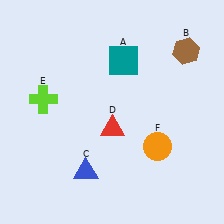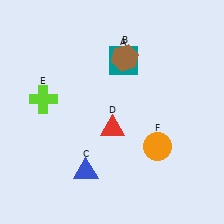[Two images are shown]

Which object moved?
The brown hexagon (B) moved left.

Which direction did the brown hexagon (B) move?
The brown hexagon (B) moved left.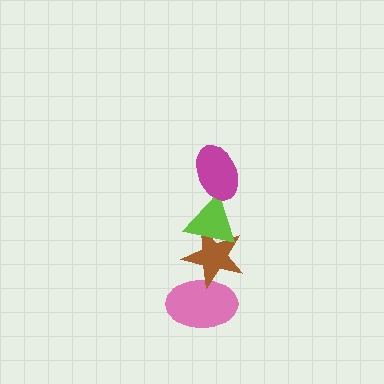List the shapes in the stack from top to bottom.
From top to bottom: the magenta ellipse, the lime triangle, the brown star, the pink ellipse.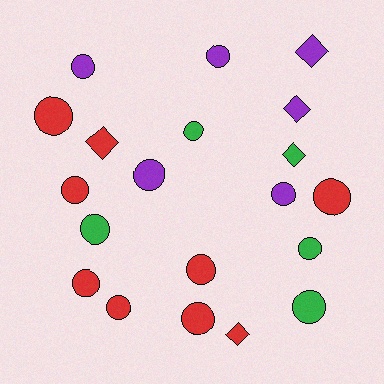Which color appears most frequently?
Red, with 9 objects.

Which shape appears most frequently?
Circle, with 15 objects.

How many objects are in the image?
There are 20 objects.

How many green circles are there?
There are 4 green circles.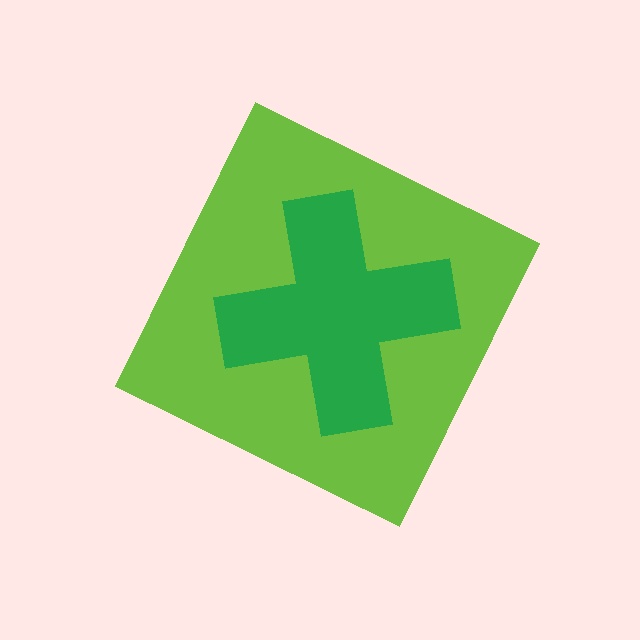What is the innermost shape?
The green cross.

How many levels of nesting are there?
2.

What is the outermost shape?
The lime diamond.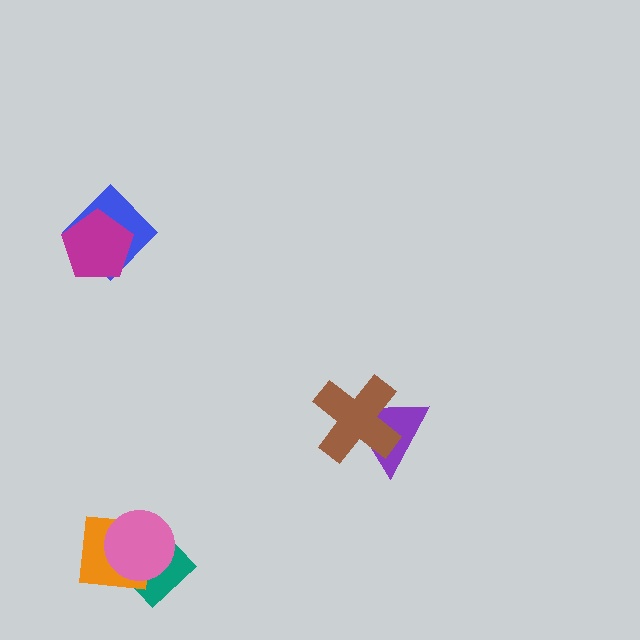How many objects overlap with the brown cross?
1 object overlaps with the brown cross.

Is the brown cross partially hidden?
No, no other shape covers it.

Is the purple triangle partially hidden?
Yes, it is partially covered by another shape.